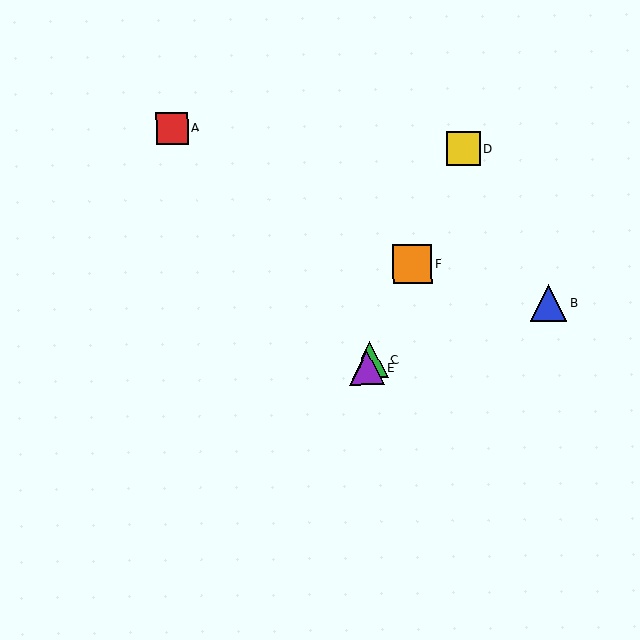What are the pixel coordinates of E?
Object E is at (367, 368).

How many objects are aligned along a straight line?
4 objects (C, D, E, F) are aligned along a straight line.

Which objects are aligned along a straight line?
Objects C, D, E, F are aligned along a straight line.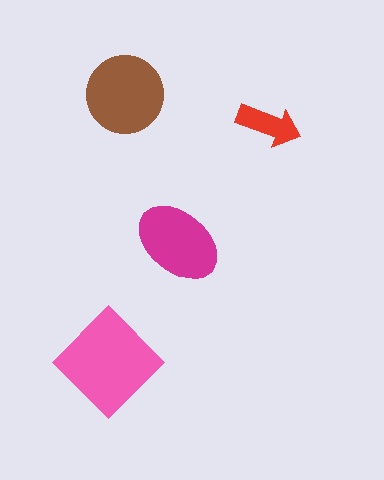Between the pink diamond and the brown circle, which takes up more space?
The pink diamond.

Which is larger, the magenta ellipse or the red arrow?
The magenta ellipse.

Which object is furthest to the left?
The pink diamond is leftmost.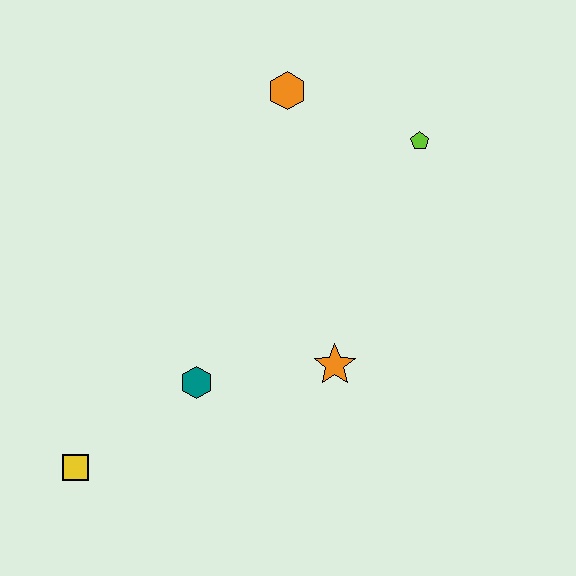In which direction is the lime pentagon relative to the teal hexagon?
The lime pentagon is above the teal hexagon.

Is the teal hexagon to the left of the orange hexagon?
Yes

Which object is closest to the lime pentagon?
The orange hexagon is closest to the lime pentagon.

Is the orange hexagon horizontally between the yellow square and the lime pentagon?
Yes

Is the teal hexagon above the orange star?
No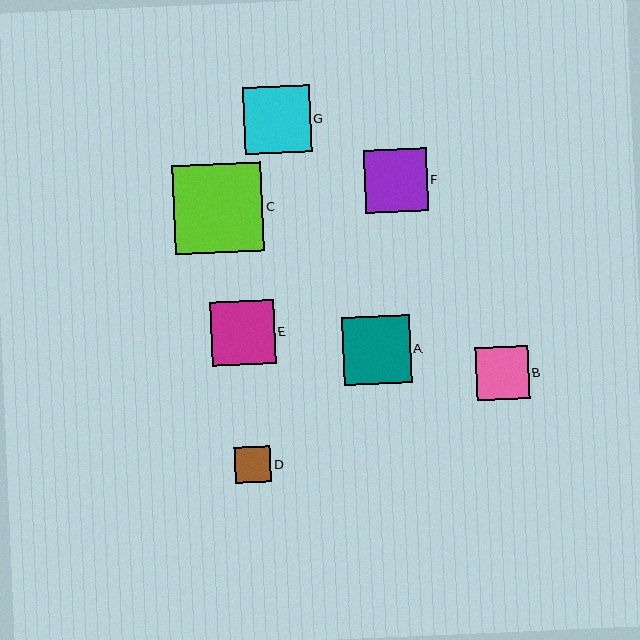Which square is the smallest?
Square D is the smallest with a size of approximately 36 pixels.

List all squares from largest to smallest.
From largest to smallest: C, A, G, E, F, B, D.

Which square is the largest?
Square C is the largest with a size of approximately 89 pixels.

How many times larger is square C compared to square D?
Square C is approximately 2.4 times the size of square D.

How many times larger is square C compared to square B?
Square C is approximately 1.7 times the size of square B.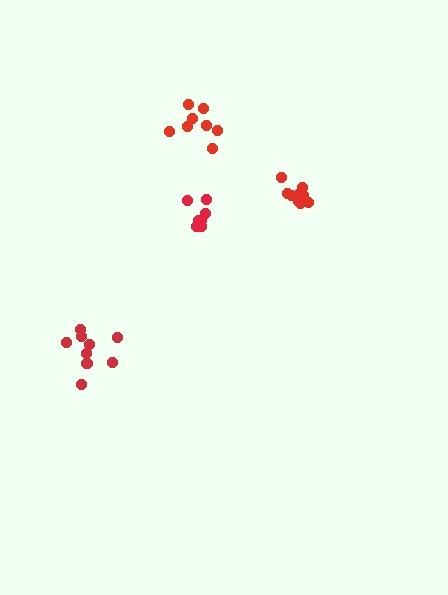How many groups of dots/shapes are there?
There are 4 groups.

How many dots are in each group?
Group 1: 10 dots, Group 2: 7 dots, Group 3: 10 dots, Group 4: 8 dots (35 total).